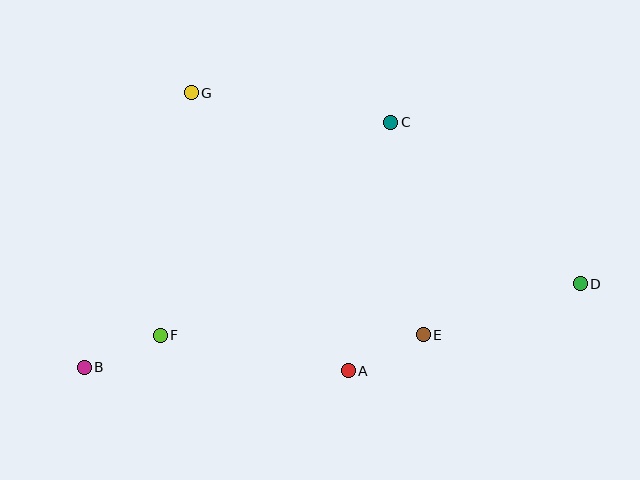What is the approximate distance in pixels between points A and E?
The distance between A and E is approximately 84 pixels.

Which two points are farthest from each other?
Points B and D are farthest from each other.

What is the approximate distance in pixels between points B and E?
The distance between B and E is approximately 341 pixels.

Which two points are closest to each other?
Points B and F are closest to each other.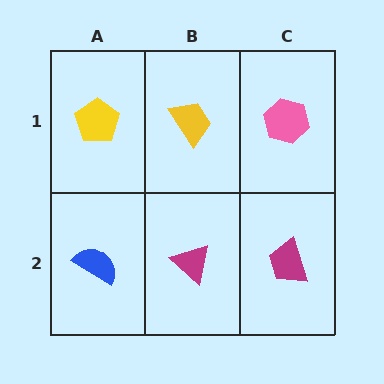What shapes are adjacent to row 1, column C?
A magenta trapezoid (row 2, column C), a yellow trapezoid (row 1, column B).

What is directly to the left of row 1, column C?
A yellow trapezoid.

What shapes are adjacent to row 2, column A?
A yellow pentagon (row 1, column A), a magenta triangle (row 2, column B).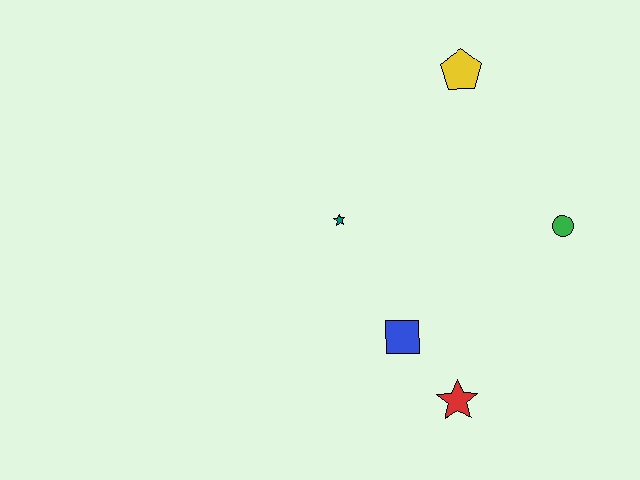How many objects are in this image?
There are 5 objects.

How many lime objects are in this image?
There are no lime objects.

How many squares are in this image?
There is 1 square.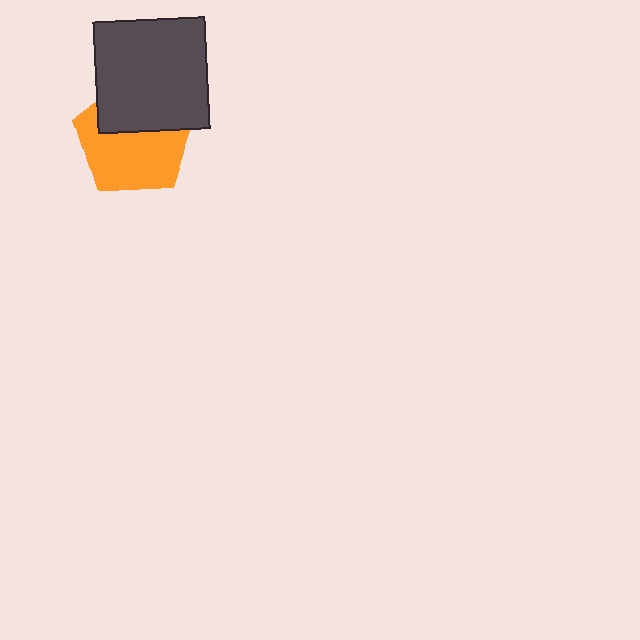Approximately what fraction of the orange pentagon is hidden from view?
Roughly 39% of the orange pentagon is hidden behind the dark gray square.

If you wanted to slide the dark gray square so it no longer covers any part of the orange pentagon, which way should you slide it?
Slide it up — that is the most direct way to separate the two shapes.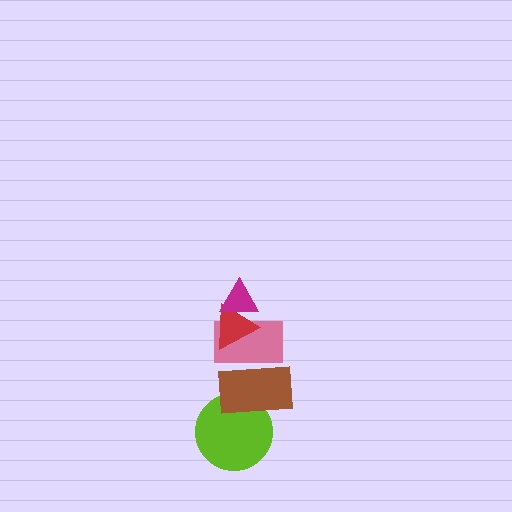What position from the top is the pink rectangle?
The pink rectangle is 3rd from the top.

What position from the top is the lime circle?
The lime circle is 5th from the top.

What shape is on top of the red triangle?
The magenta triangle is on top of the red triangle.